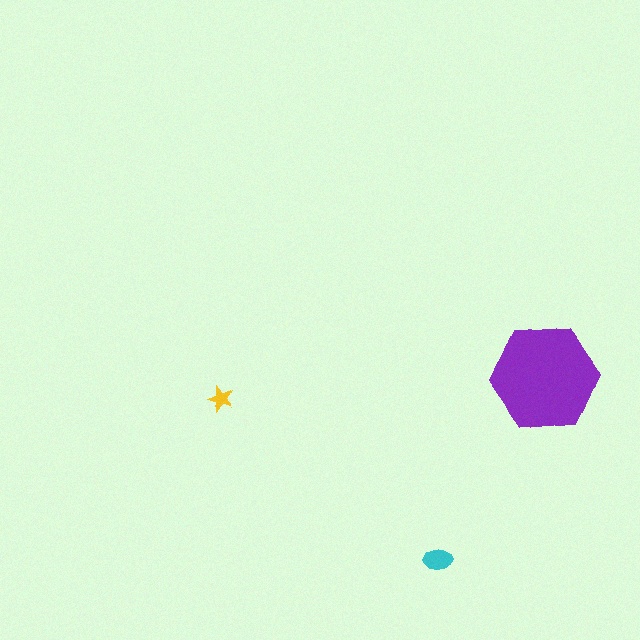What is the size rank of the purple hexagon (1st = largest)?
1st.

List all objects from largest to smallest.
The purple hexagon, the cyan ellipse, the yellow star.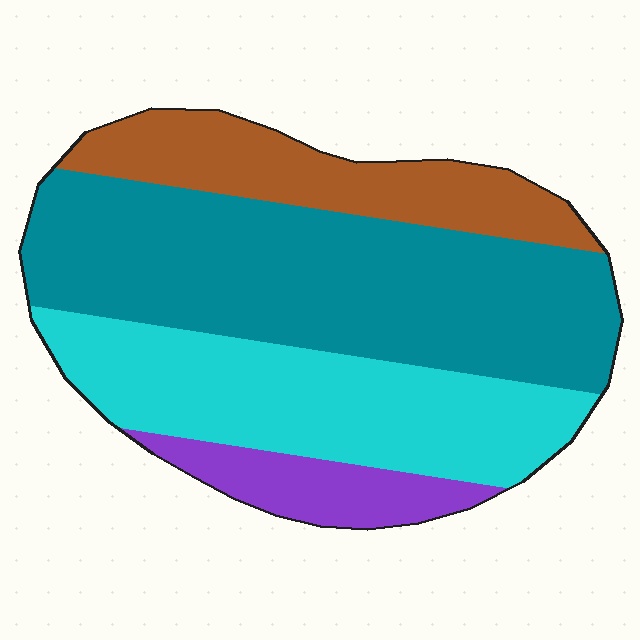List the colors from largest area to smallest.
From largest to smallest: teal, cyan, brown, purple.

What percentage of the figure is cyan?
Cyan takes up between a sixth and a third of the figure.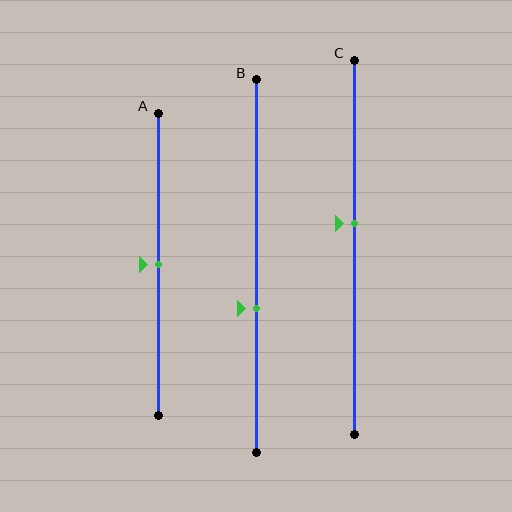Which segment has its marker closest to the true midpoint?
Segment A has its marker closest to the true midpoint.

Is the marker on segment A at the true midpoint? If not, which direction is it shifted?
Yes, the marker on segment A is at the true midpoint.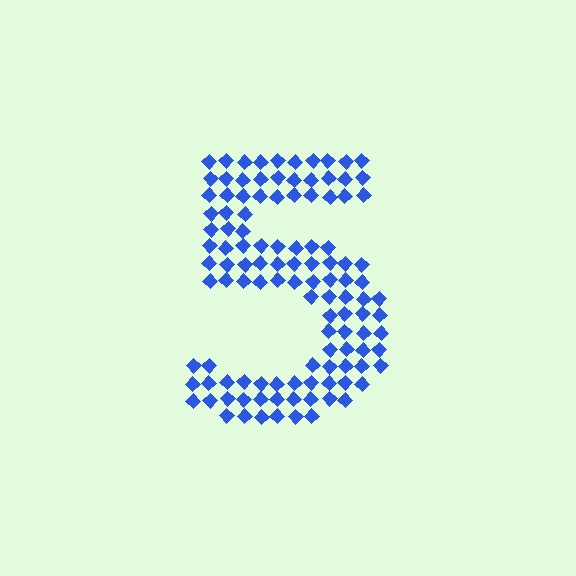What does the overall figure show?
The overall figure shows the digit 5.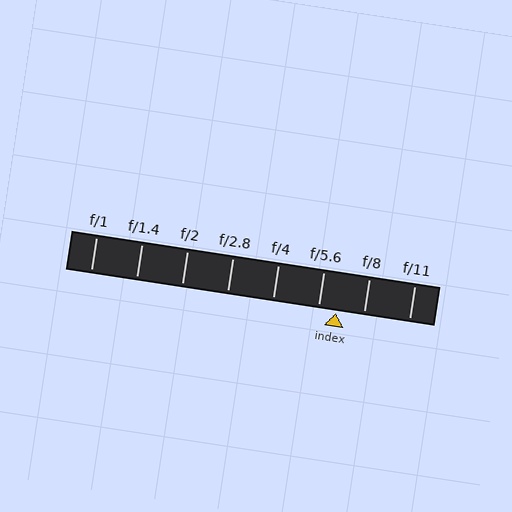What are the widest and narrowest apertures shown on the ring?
The widest aperture shown is f/1 and the narrowest is f/11.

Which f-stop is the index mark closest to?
The index mark is closest to f/5.6.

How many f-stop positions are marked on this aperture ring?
There are 8 f-stop positions marked.